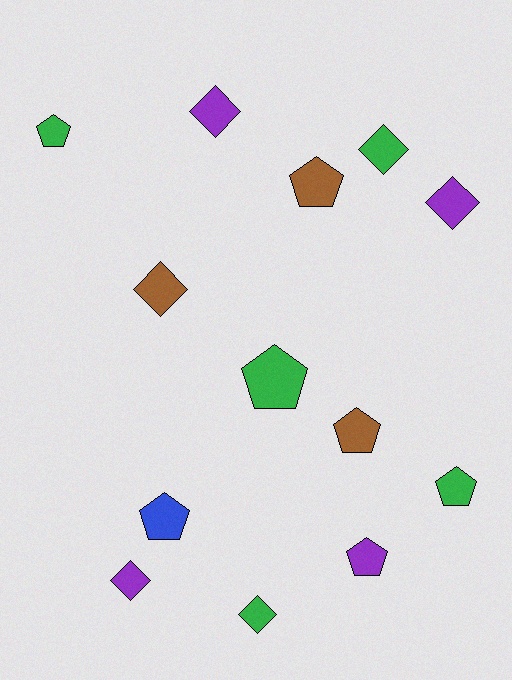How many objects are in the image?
There are 13 objects.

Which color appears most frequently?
Green, with 5 objects.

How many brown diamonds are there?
There is 1 brown diamond.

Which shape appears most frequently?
Pentagon, with 7 objects.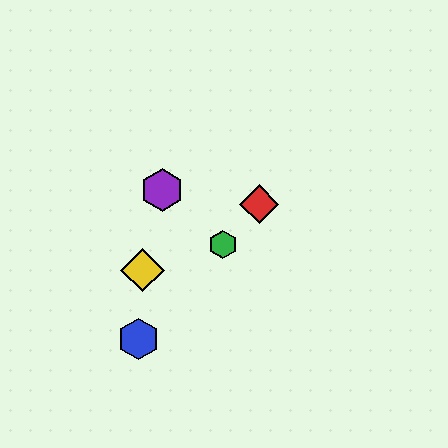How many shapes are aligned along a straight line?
3 shapes (the red diamond, the blue hexagon, the green hexagon) are aligned along a straight line.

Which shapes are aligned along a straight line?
The red diamond, the blue hexagon, the green hexagon are aligned along a straight line.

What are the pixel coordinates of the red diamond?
The red diamond is at (259, 204).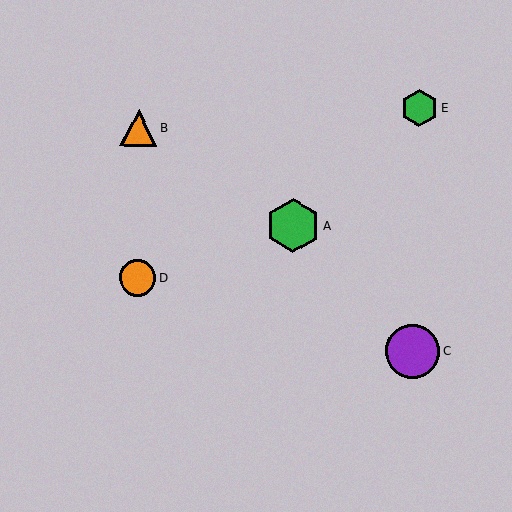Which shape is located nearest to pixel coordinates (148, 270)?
The orange circle (labeled D) at (137, 278) is nearest to that location.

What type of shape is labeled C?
Shape C is a purple circle.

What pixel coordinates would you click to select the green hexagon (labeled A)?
Click at (293, 226) to select the green hexagon A.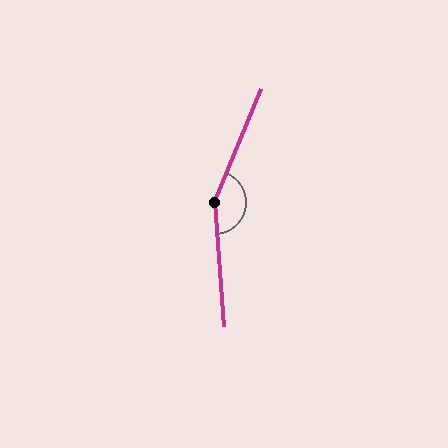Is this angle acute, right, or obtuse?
It is obtuse.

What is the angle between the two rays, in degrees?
Approximately 153 degrees.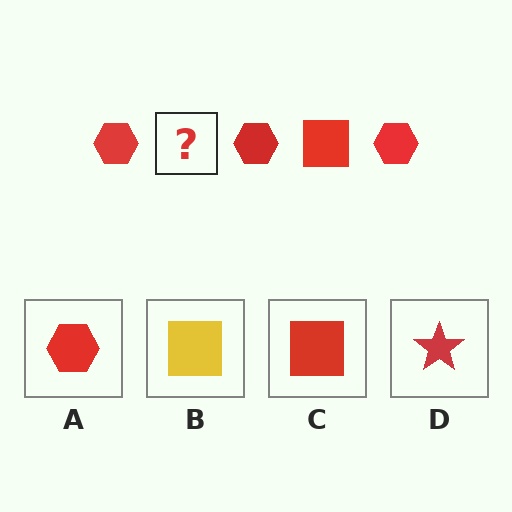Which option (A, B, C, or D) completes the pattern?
C.